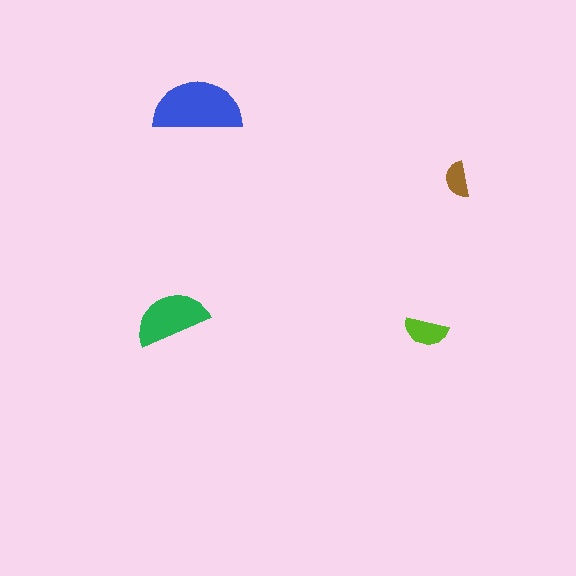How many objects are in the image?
There are 4 objects in the image.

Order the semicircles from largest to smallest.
the blue one, the green one, the lime one, the brown one.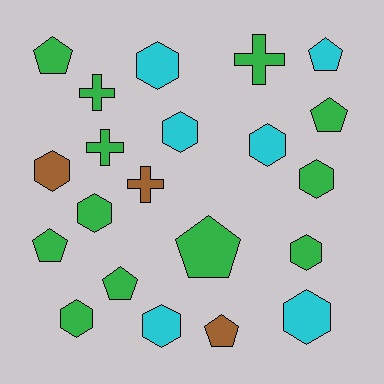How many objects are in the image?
There are 21 objects.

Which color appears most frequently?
Green, with 12 objects.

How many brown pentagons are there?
There is 1 brown pentagon.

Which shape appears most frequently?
Hexagon, with 10 objects.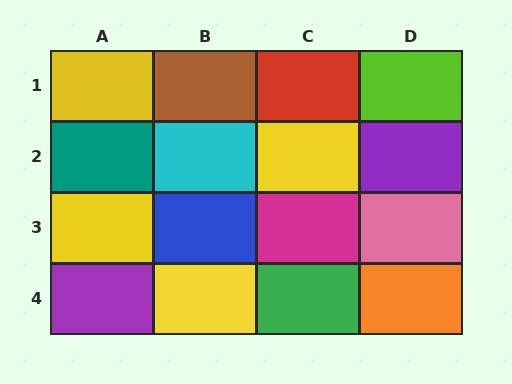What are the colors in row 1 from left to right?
Yellow, brown, red, lime.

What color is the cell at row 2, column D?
Purple.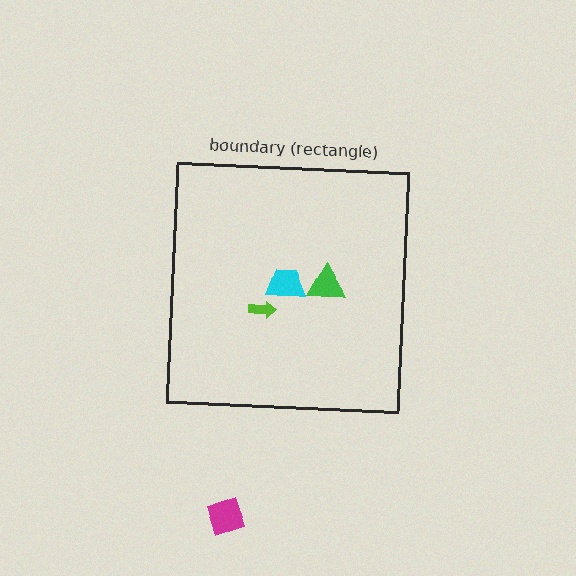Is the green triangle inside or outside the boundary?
Inside.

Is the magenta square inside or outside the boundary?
Outside.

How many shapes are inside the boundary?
3 inside, 1 outside.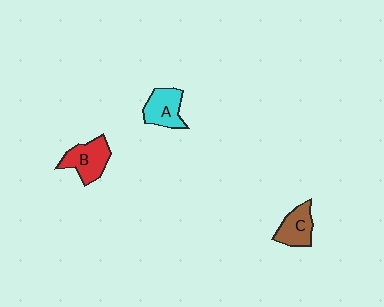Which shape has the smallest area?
Shape C (brown).